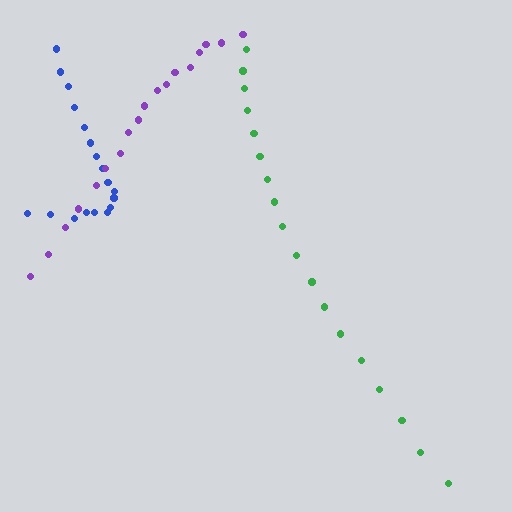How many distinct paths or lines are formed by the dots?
There are 3 distinct paths.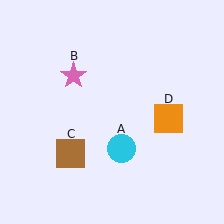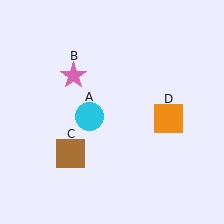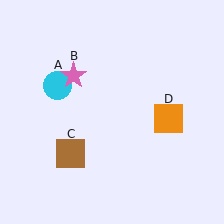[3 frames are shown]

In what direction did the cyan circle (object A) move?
The cyan circle (object A) moved up and to the left.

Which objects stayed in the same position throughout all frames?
Pink star (object B) and brown square (object C) and orange square (object D) remained stationary.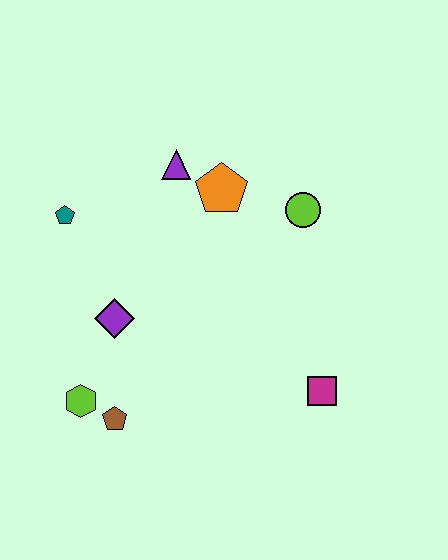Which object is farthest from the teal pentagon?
The magenta square is farthest from the teal pentagon.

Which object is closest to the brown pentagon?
The lime hexagon is closest to the brown pentagon.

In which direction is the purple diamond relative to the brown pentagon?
The purple diamond is above the brown pentagon.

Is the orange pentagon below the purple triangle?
Yes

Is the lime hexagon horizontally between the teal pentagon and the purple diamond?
Yes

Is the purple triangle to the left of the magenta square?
Yes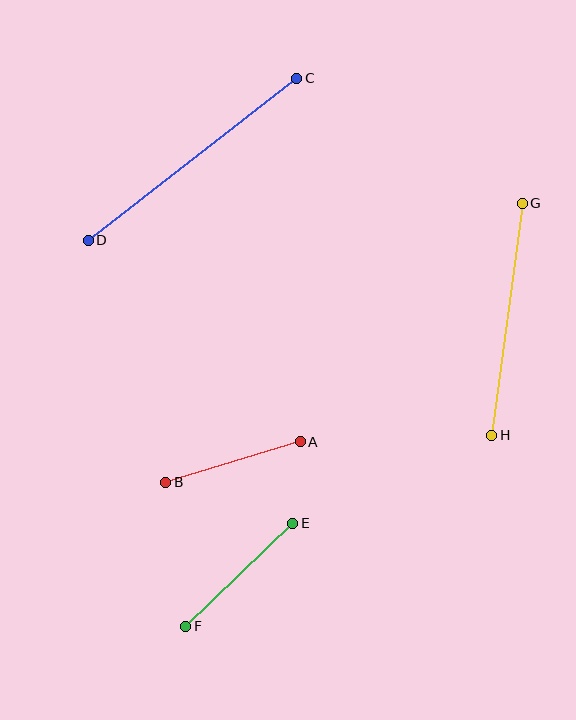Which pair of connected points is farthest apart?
Points C and D are farthest apart.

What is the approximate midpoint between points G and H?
The midpoint is at approximately (507, 319) pixels.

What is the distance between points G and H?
The distance is approximately 234 pixels.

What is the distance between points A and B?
The distance is approximately 140 pixels.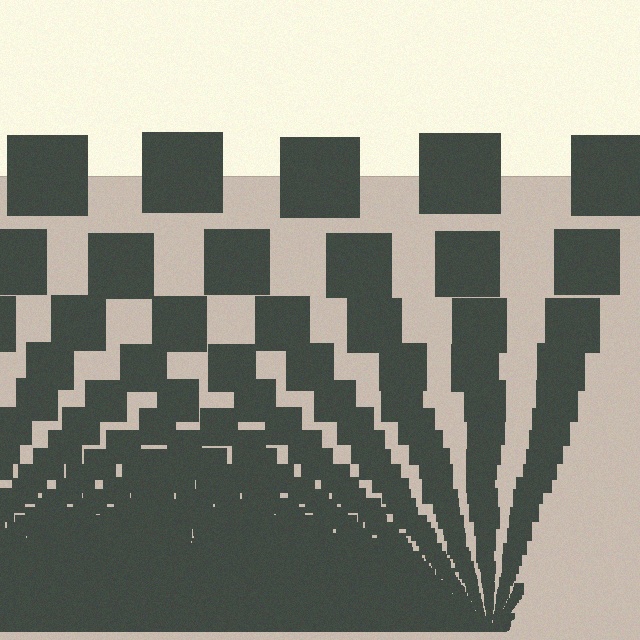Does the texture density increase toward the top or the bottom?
Density increases toward the bottom.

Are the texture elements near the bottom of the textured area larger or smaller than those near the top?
Smaller. The gradient is inverted — elements near the bottom are smaller and denser.